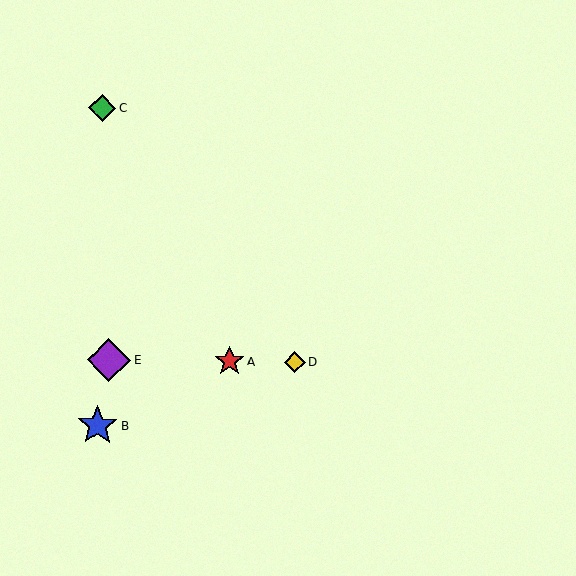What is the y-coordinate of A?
Object A is at y≈361.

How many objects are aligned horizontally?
3 objects (A, D, E) are aligned horizontally.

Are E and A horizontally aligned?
Yes, both are at y≈360.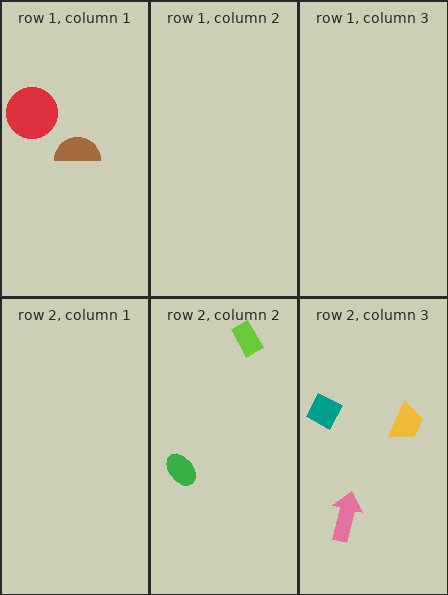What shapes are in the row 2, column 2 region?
The lime rectangle, the green ellipse.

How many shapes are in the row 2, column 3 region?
3.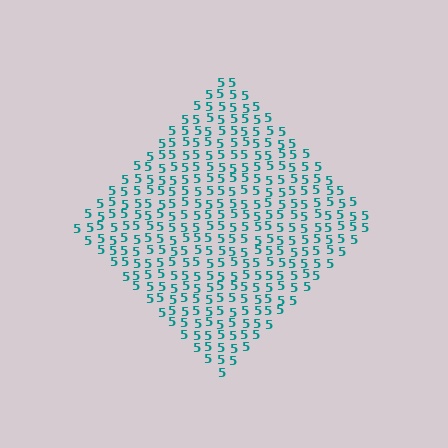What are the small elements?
The small elements are digit 5's.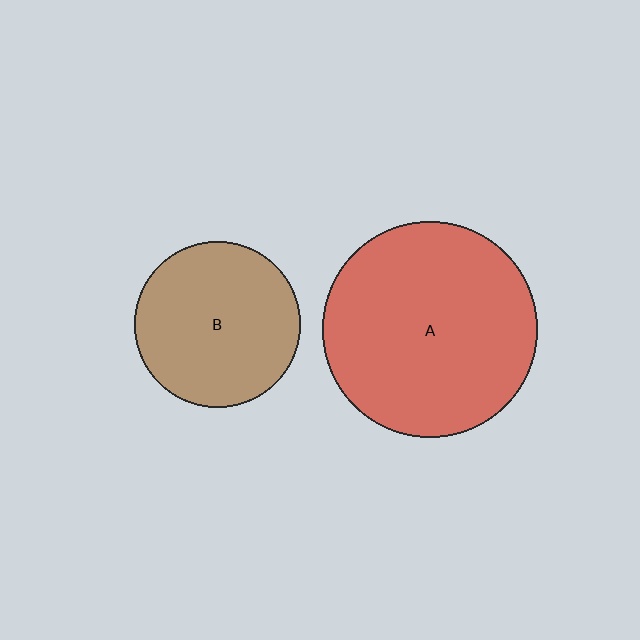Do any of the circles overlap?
No, none of the circles overlap.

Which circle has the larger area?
Circle A (red).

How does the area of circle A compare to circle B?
Approximately 1.7 times.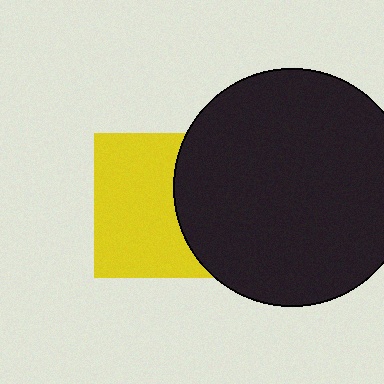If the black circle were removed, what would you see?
You would see the complete yellow square.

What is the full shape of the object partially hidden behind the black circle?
The partially hidden object is a yellow square.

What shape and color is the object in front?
The object in front is a black circle.